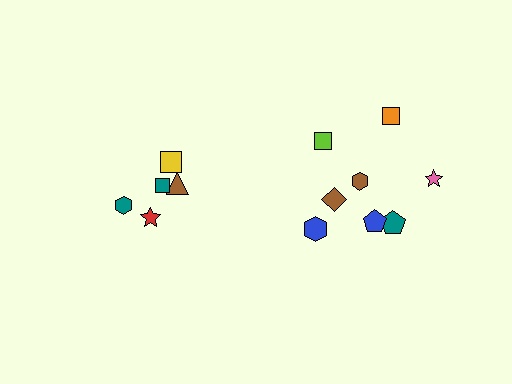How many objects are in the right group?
There are 8 objects.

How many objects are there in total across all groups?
There are 13 objects.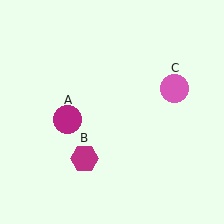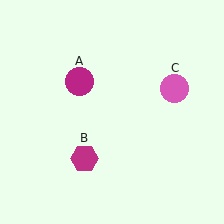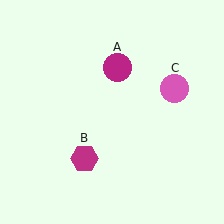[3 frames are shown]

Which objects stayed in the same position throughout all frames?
Magenta hexagon (object B) and pink circle (object C) remained stationary.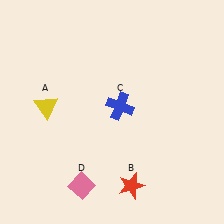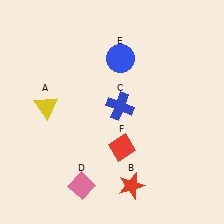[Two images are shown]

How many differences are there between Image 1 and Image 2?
There are 2 differences between the two images.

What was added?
A blue circle (E), a red diamond (F) were added in Image 2.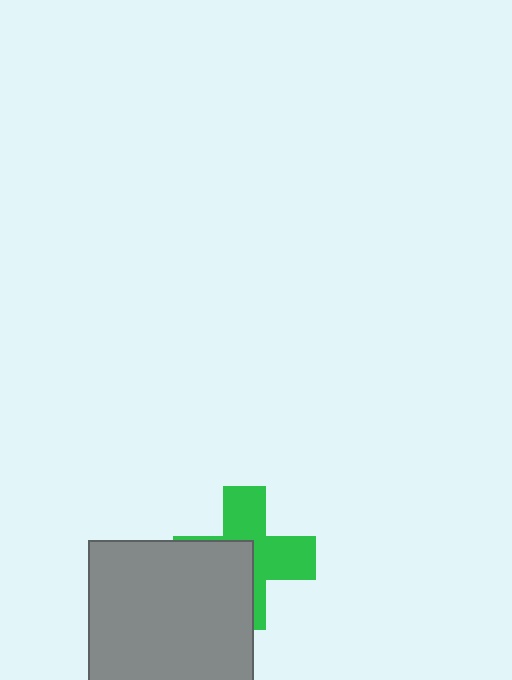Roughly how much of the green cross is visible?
About half of it is visible (roughly 55%).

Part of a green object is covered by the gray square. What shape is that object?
It is a cross.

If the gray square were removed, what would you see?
You would see the complete green cross.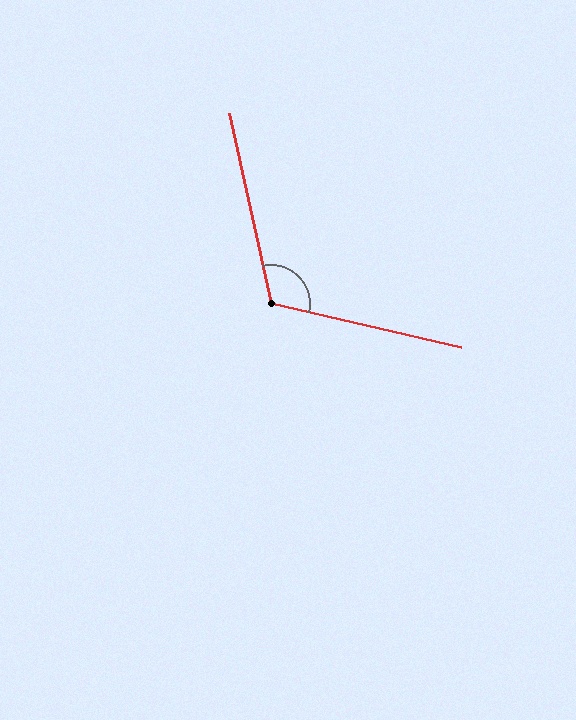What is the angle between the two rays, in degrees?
Approximately 115 degrees.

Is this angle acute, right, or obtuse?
It is obtuse.